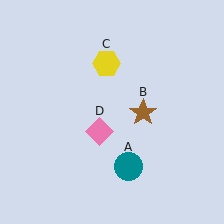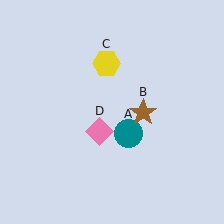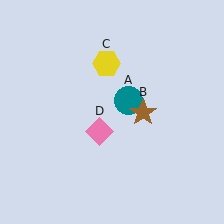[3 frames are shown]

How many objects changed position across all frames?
1 object changed position: teal circle (object A).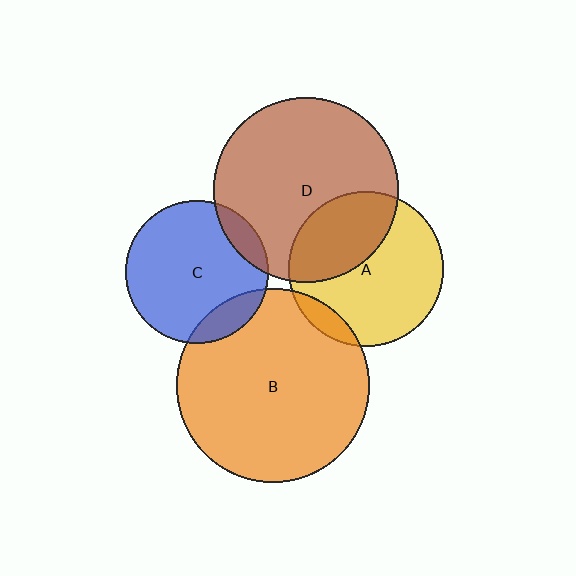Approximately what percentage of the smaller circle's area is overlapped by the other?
Approximately 10%.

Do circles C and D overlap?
Yes.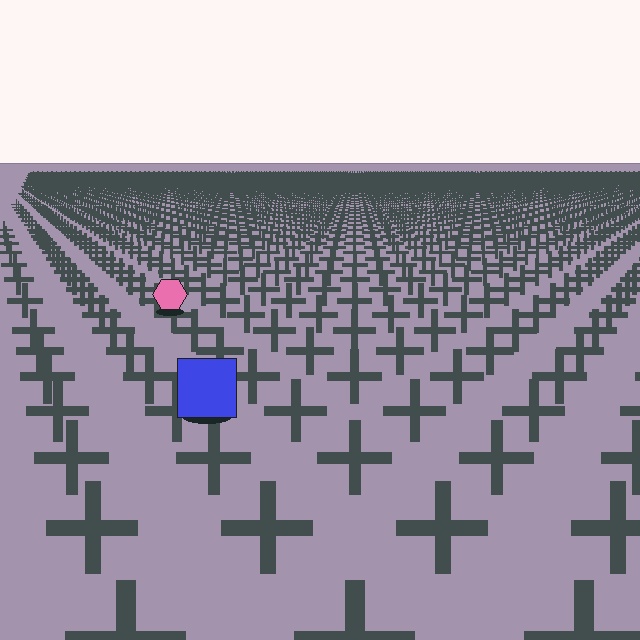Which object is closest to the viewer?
The blue square is closest. The texture marks near it are larger and more spread out.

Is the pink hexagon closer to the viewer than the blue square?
No. The blue square is closer — you can tell from the texture gradient: the ground texture is coarser near it.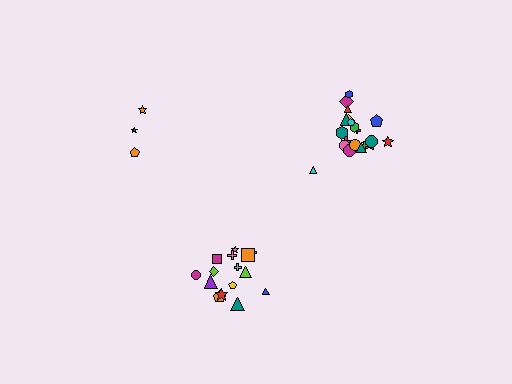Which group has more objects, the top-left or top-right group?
The top-right group.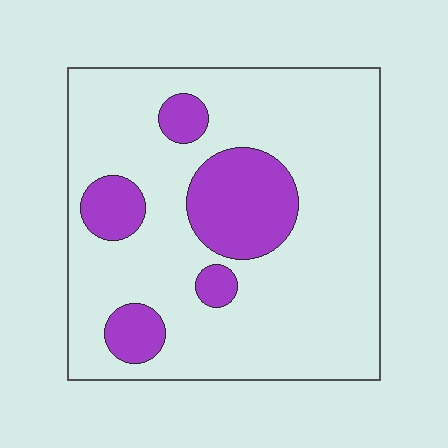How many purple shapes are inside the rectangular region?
5.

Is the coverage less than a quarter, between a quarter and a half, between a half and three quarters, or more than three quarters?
Less than a quarter.